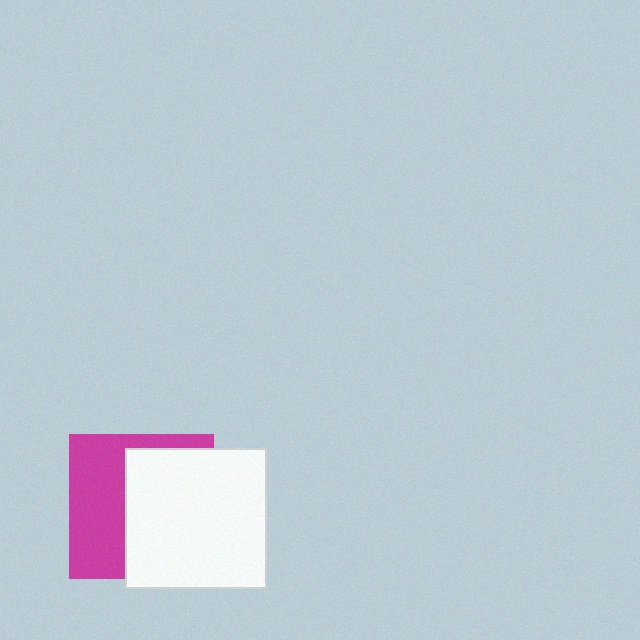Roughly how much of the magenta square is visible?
A small part of it is visible (roughly 45%).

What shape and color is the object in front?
The object in front is a white square.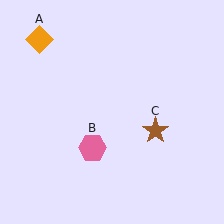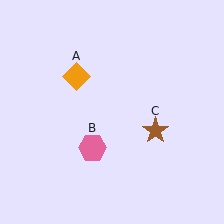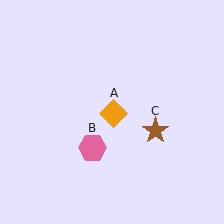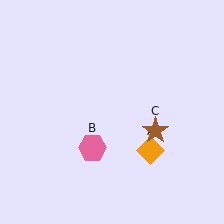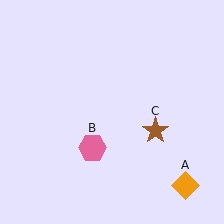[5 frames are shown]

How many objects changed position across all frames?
1 object changed position: orange diamond (object A).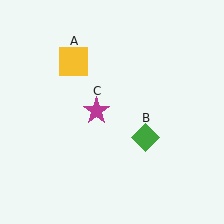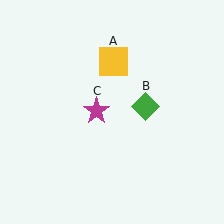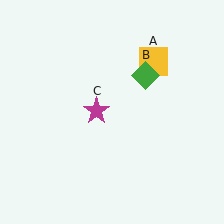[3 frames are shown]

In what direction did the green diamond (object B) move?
The green diamond (object B) moved up.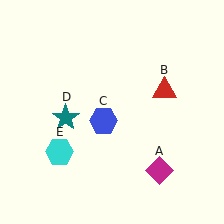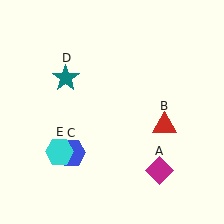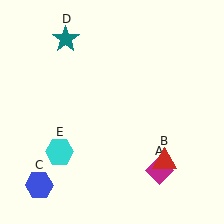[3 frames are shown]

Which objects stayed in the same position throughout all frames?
Magenta diamond (object A) and cyan hexagon (object E) remained stationary.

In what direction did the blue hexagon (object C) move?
The blue hexagon (object C) moved down and to the left.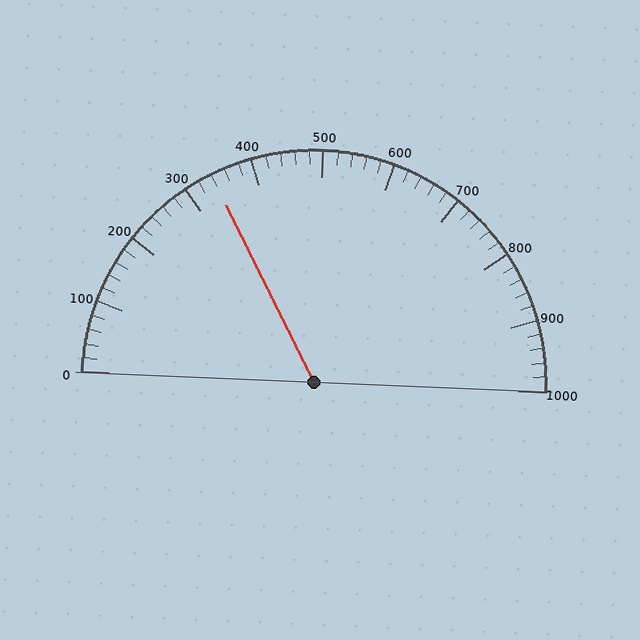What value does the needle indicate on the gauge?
The needle indicates approximately 340.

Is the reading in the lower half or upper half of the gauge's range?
The reading is in the lower half of the range (0 to 1000).